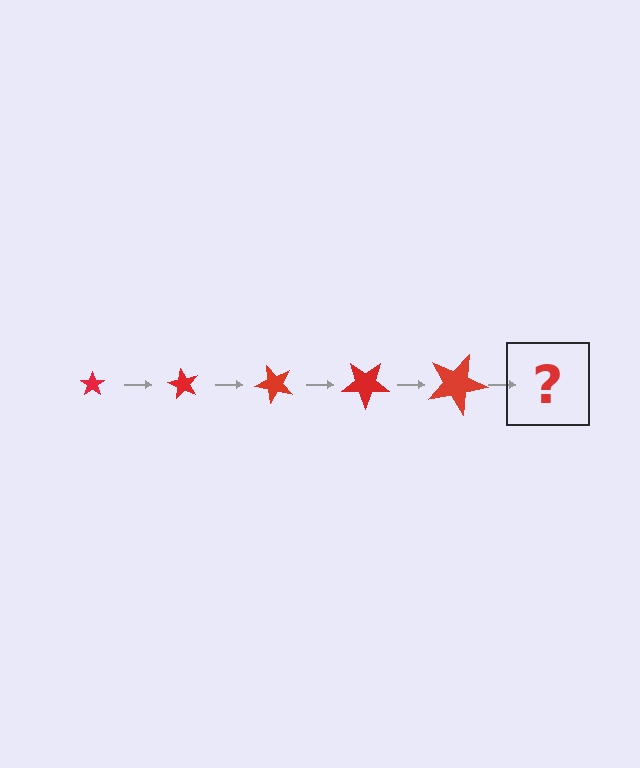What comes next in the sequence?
The next element should be a star, larger than the previous one and rotated 300 degrees from the start.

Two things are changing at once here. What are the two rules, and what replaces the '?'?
The two rules are that the star grows larger each step and it rotates 60 degrees each step. The '?' should be a star, larger than the previous one and rotated 300 degrees from the start.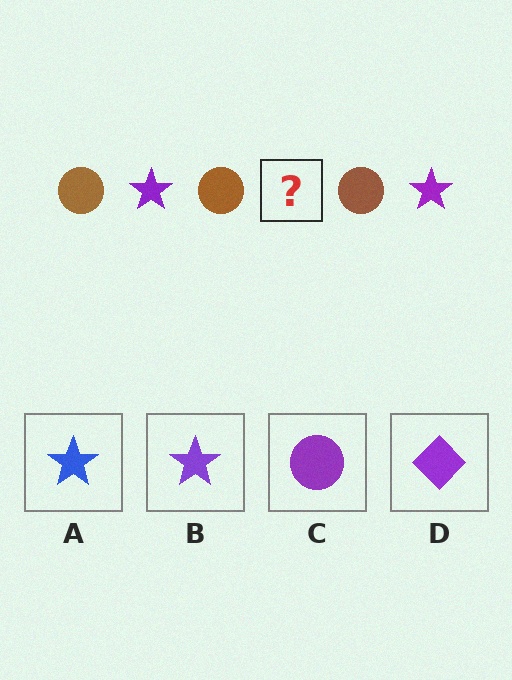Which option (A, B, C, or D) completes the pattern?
B.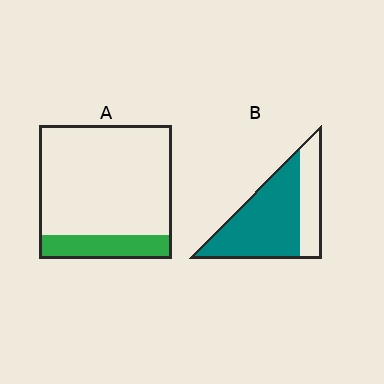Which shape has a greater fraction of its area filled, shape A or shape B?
Shape B.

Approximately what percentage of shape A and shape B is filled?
A is approximately 20% and B is approximately 70%.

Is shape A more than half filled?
No.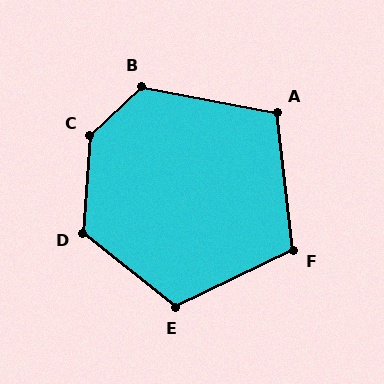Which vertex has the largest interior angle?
C, at approximately 137 degrees.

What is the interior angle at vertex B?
Approximately 126 degrees (obtuse).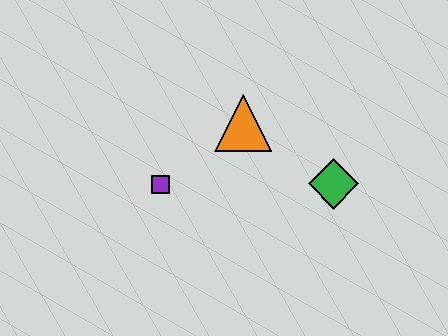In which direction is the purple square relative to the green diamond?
The purple square is to the left of the green diamond.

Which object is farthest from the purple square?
The green diamond is farthest from the purple square.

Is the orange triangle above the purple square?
Yes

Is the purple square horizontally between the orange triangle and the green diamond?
No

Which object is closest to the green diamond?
The orange triangle is closest to the green diamond.